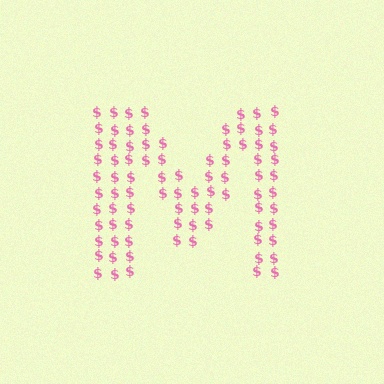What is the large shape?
The large shape is the letter M.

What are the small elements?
The small elements are dollar signs.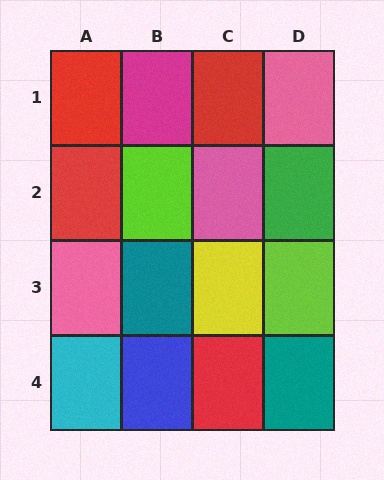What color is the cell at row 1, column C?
Red.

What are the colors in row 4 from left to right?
Cyan, blue, red, teal.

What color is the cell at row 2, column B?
Lime.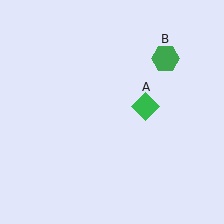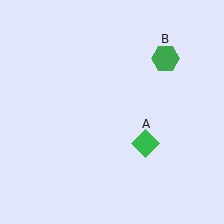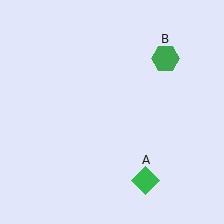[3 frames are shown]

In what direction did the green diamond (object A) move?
The green diamond (object A) moved down.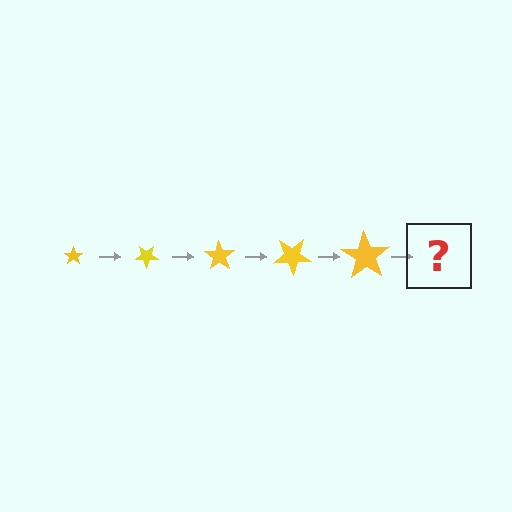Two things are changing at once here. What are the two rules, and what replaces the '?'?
The two rules are that the star grows larger each step and it rotates 35 degrees each step. The '?' should be a star, larger than the previous one and rotated 175 degrees from the start.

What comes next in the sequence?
The next element should be a star, larger than the previous one and rotated 175 degrees from the start.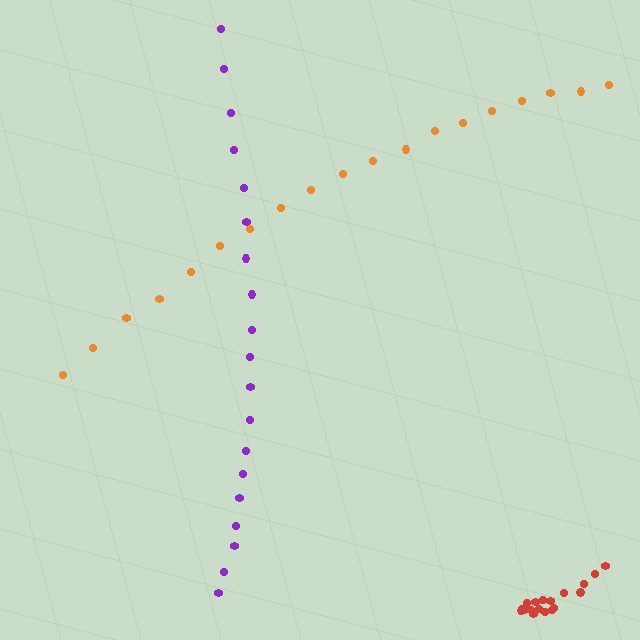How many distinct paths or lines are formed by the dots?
There are 3 distinct paths.